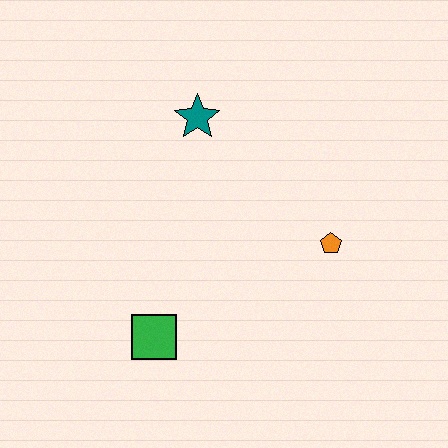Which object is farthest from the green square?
The teal star is farthest from the green square.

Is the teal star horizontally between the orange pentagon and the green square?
Yes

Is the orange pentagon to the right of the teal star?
Yes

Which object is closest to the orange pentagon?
The teal star is closest to the orange pentagon.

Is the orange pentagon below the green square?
No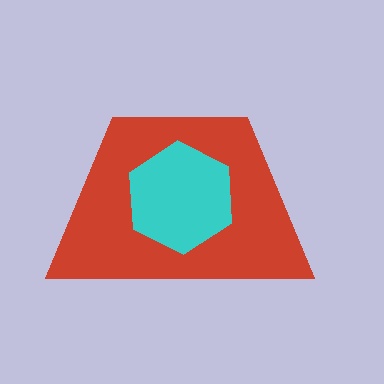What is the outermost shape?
The red trapezoid.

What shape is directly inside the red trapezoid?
The cyan hexagon.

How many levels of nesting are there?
2.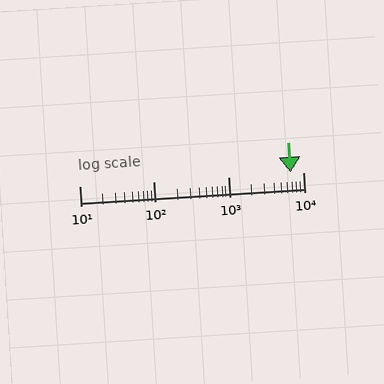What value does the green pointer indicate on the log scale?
The pointer indicates approximately 6700.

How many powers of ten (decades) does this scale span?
The scale spans 3 decades, from 10 to 10000.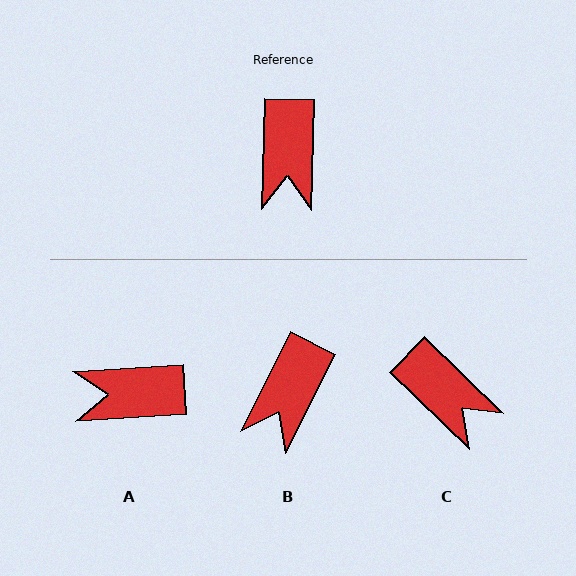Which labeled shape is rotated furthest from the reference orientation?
A, about 85 degrees away.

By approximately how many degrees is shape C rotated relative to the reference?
Approximately 48 degrees counter-clockwise.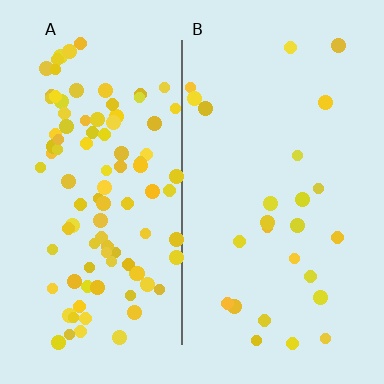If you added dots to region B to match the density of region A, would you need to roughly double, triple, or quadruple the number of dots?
Approximately quadruple.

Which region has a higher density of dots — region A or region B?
A (the left).